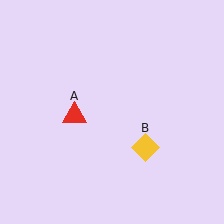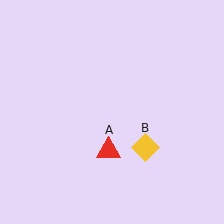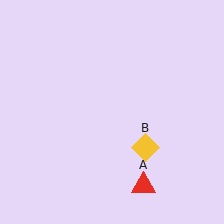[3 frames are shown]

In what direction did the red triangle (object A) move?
The red triangle (object A) moved down and to the right.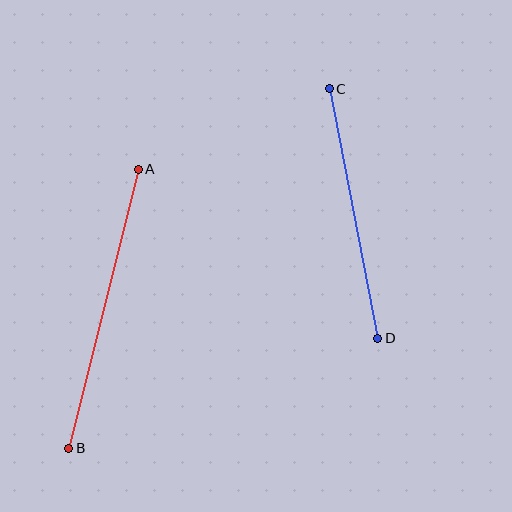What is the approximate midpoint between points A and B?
The midpoint is at approximately (103, 309) pixels.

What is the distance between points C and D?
The distance is approximately 254 pixels.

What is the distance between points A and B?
The distance is approximately 287 pixels.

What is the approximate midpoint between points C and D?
The midpoint is at approximately (354, 213) pixels.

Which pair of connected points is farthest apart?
Points A and B are farthest apart.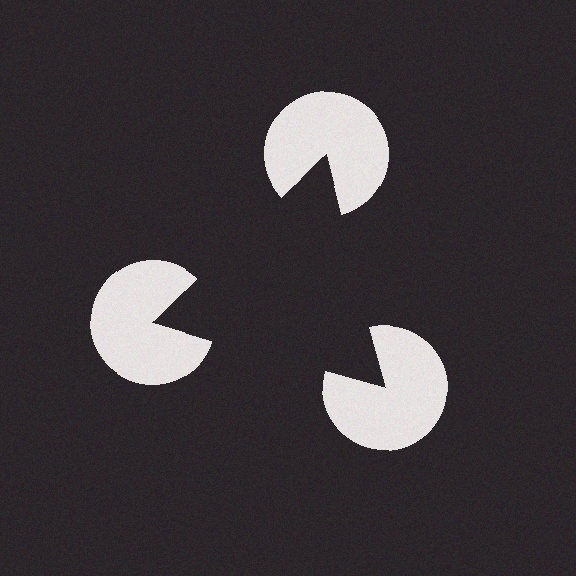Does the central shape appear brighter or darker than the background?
It typically appears slightly darker than the background, even though no actual brightness change is drawn.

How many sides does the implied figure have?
3 sides.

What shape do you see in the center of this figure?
An illusory triangle — its edges are inferred from the aligned wedge cuts in the pac-man discs, not physically drawn.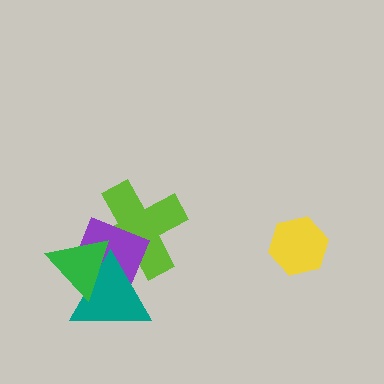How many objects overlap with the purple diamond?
3 objects overlap with the purple diamond.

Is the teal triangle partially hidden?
Yes, it is partially covered by another shape.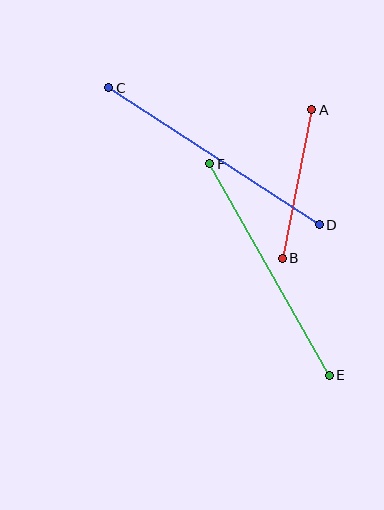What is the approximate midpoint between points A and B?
The midpoint is at approximately (297, 184) pixels.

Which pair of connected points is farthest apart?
Points C and D are farthest apart.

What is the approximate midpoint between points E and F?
The midpoint is at approximately (270, 269) pixels.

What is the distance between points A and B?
The distance is approximately 151 pixels.